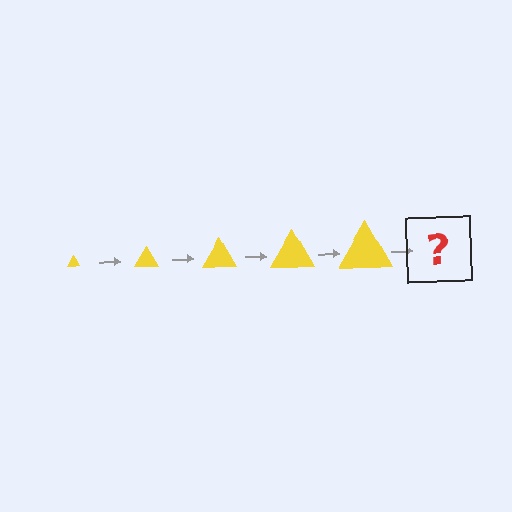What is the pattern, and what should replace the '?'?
The pattern is that the triangle gets progressively larger each step. The '?' should be a yellow triangle, larger than the previous one.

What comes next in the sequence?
The next element should be a yellow triangle, larger than the previous one.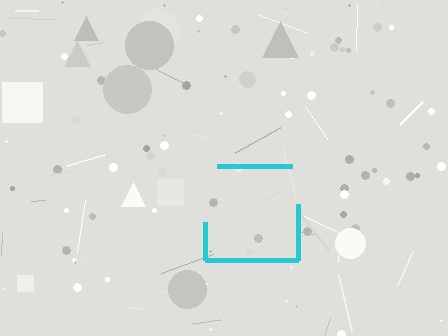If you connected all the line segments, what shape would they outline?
They would outline a square.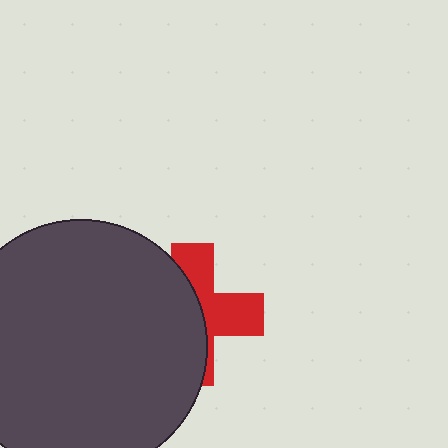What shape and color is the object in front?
The object in front is a dark gray circle.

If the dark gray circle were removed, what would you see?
You would see the complete red cross.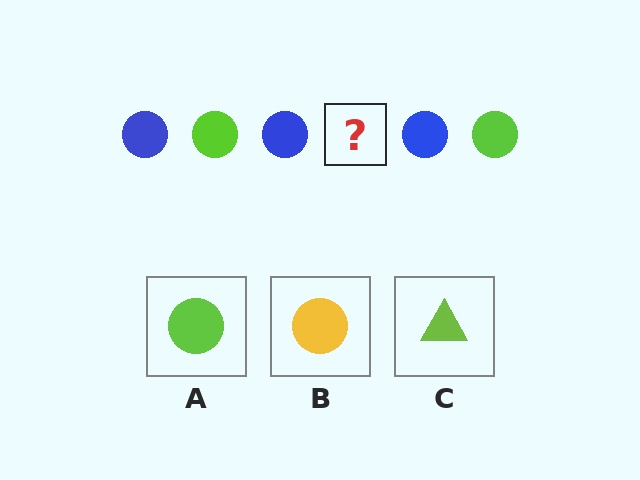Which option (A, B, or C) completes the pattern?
A.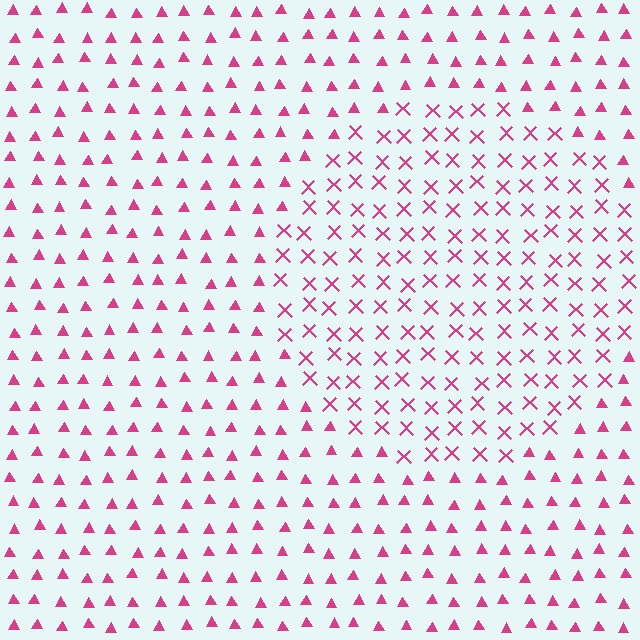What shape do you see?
I see a circle.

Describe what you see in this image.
The image is filled with small magenta elements arranged in a uniform grid. A circle-shaped region contains X marks, while the surrounding area contains triangles. The boundary is defined purely by the change in element shape.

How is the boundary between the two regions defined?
The boundary is defined by a change in element shape: X marks inside vs. triangles outside. All elements share the same color and spacing.